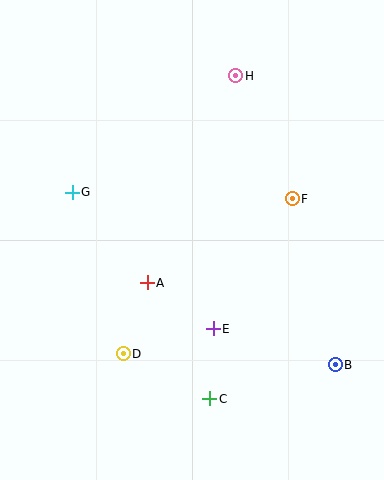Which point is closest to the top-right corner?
Point H is closest to the top-right corner.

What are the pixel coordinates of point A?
Point A is at (147, 283).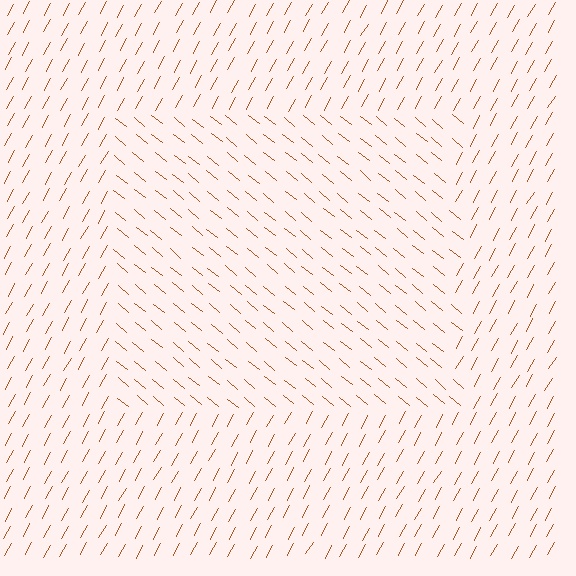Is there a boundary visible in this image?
Yes, there is a texture boundary formed by a change in line orientation.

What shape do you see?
I see a rectangle.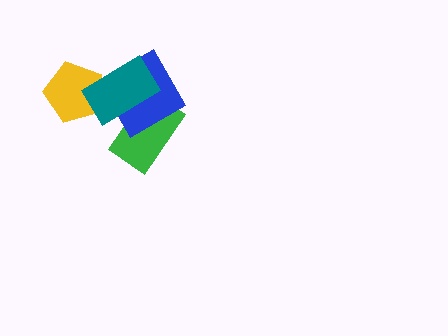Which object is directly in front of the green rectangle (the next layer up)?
The blue diamond is directly in front of the green rectangle.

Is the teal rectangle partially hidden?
No, no other shape covers it.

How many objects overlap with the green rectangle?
2 objects overlap with the green rectangle.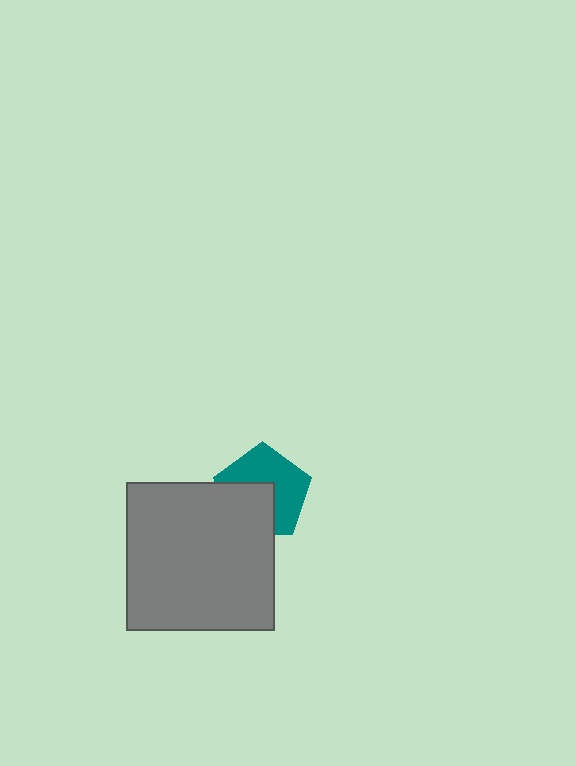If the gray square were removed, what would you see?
You would see the complete teal pentagon.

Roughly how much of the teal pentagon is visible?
About half of it is visible (roughly 56%).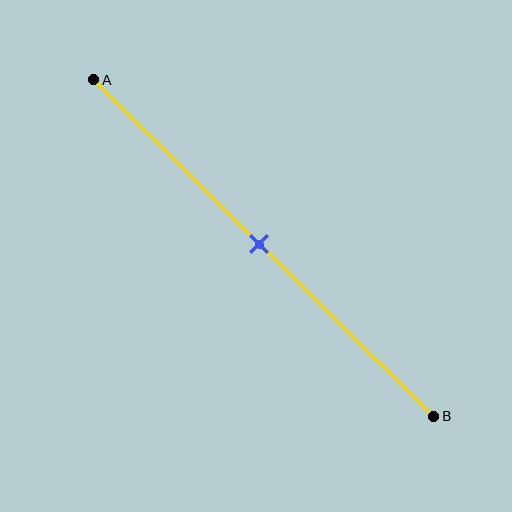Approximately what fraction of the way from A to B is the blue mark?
The blue mark is approximately 50% of the way from A to B.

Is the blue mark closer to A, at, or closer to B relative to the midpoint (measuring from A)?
The blue mark is approximately at the midpoint of segment AB.